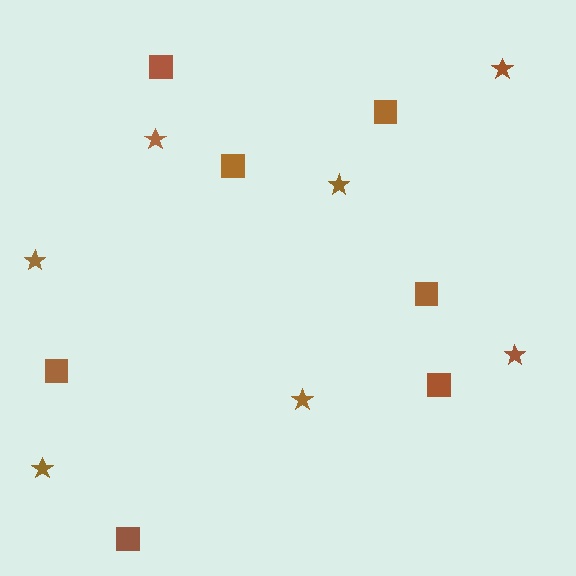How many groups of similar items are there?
There are 2 groups: one group of stars (7) and one group of squares (7).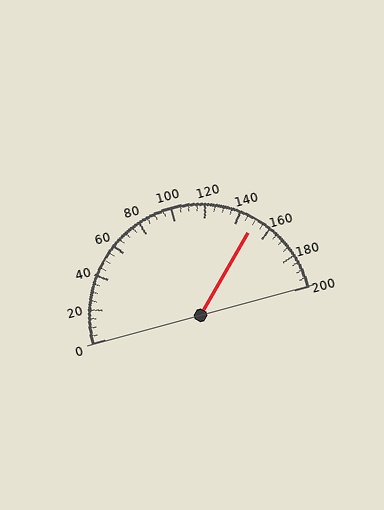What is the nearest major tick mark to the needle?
The nearest major tick mark is 160.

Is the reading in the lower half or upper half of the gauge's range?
The reading is in the upper half of the range (0 to 200).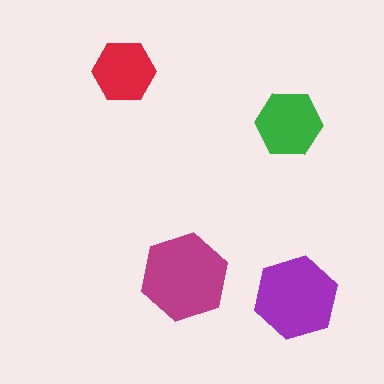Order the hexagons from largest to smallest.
the magenta one, the purple one, the green one, the red one.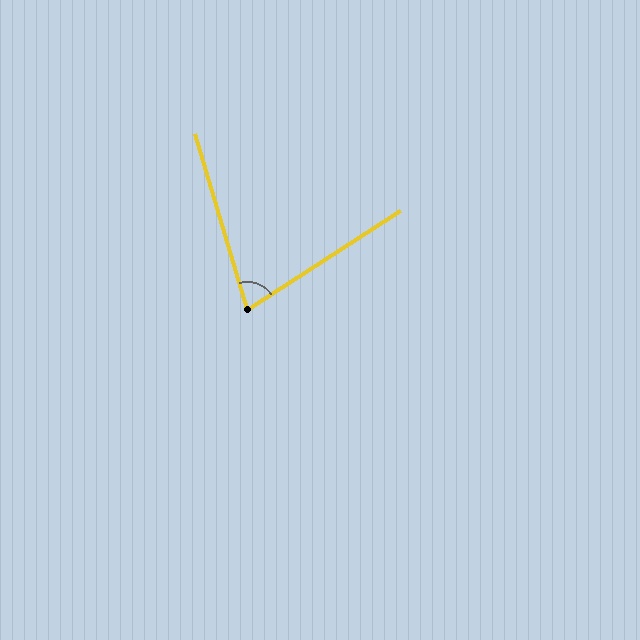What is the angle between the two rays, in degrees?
Approximately 73 degrees.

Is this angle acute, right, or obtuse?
It is acute.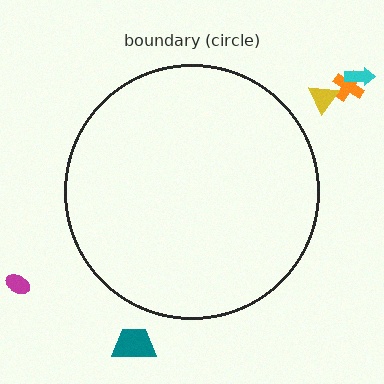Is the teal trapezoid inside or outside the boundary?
Outside.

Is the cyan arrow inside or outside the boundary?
Outside.